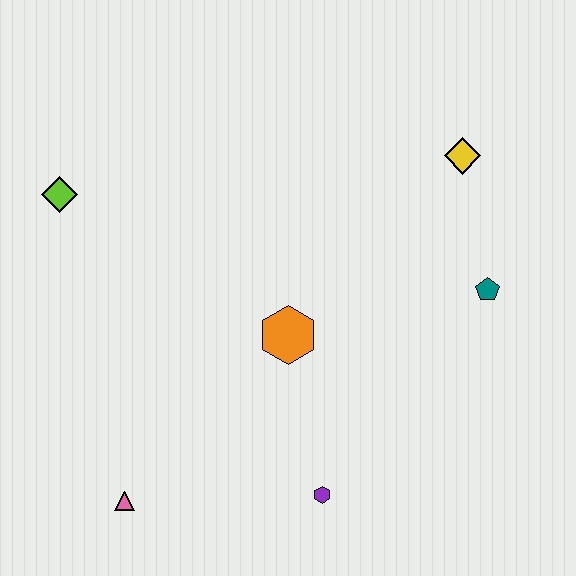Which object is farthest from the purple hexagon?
The lime diamond is farthest from the purple hexagon.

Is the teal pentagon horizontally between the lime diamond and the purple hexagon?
No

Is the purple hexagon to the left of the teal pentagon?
Yes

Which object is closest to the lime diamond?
The orange hexagon is closest to the lime diamond.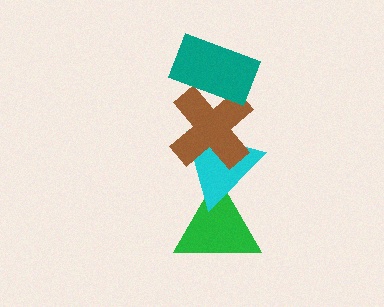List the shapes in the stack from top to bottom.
From top to bottom: the teal rectangle, the brown cross, the cyan triangle, the green triangle.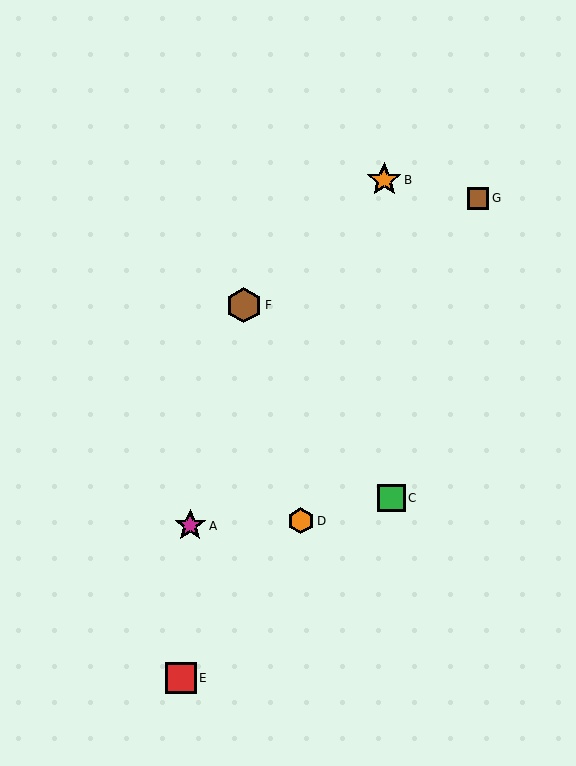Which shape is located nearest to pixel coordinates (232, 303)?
The brown hexagon (labeled F) at (244, 305) is nearest to that location.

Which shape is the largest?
The brown hexagon (labeled F) is the largest.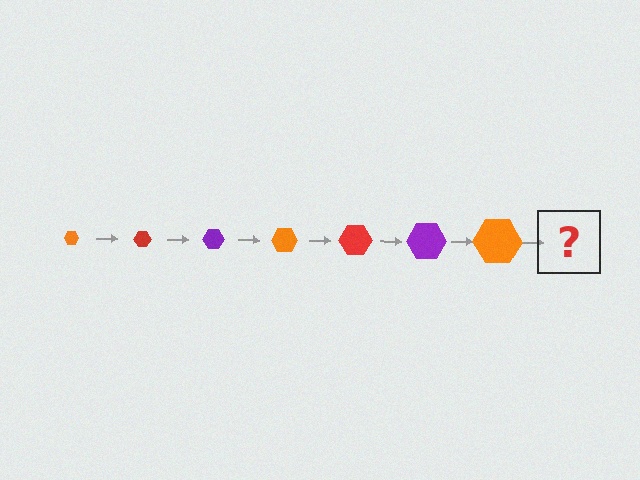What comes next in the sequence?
The next element should be a red hexagon, larger than the previous one.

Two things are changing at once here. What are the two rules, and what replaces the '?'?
The two rules are that the hexagon grows larger each step and the color cycles through orange, red, and purple. The '?' should be a red hexagon, larger than the previous one.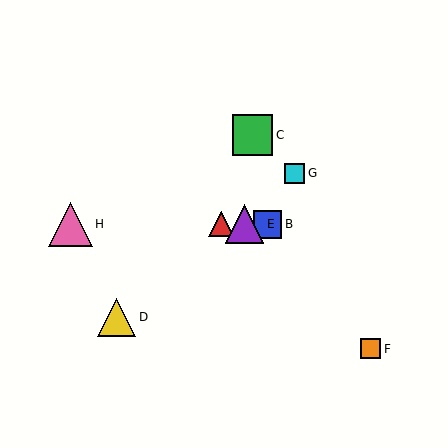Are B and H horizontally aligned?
Yes, both are at y≈224.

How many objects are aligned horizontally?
4 objects (A, B, E, H) are aligned horizontally.